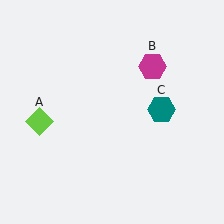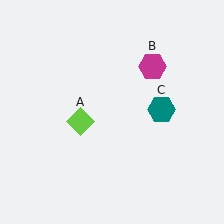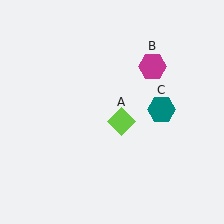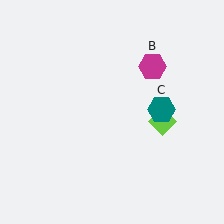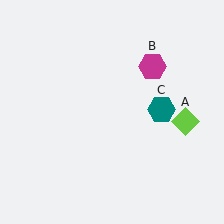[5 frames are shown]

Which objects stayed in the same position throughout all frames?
Magenta hexagon (object B) and teal hexagon (object C) remained stationary.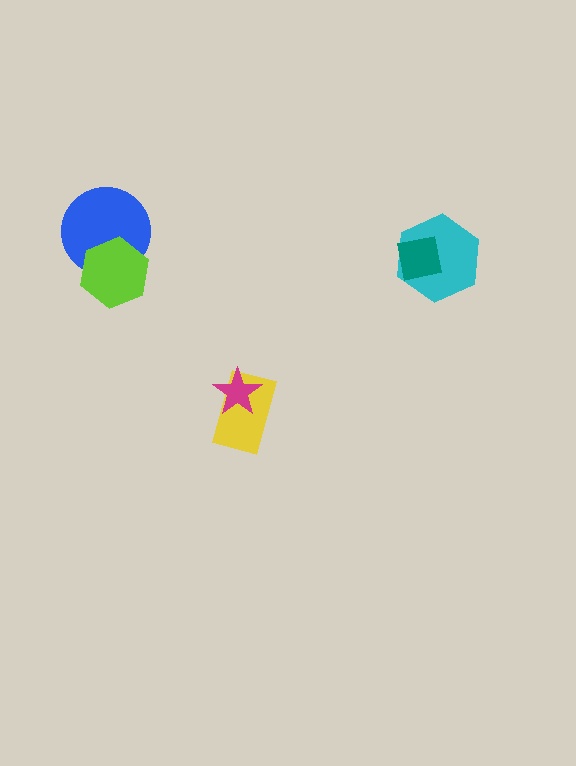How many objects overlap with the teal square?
1 object overlaps with the teal square.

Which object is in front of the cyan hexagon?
The teal square is in front of the cyan hexagon.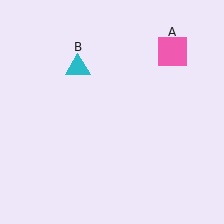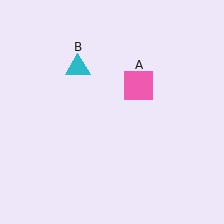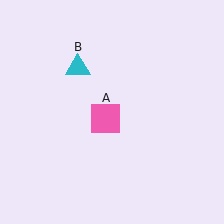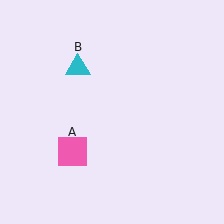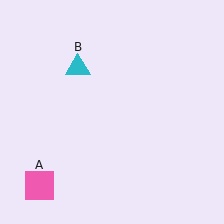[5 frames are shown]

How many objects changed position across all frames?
1 object changed position: pink square (object A).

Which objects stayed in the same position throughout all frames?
Cyan triangle (object B) remained stationary.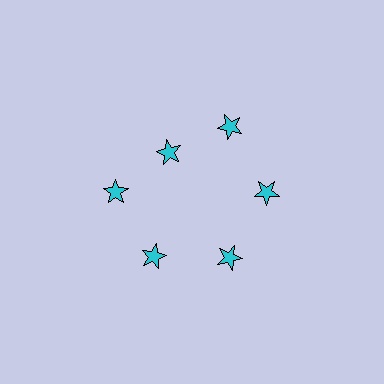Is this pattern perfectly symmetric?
No. The 6 cyan stars are arranged in a ring, but one element near the 11 o'clock position is pulled inward toward the center, breaking the 6-fold rotational symmetry.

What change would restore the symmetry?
The symmetry would be restored by moving it outward, back onto the ring so that all 6 stars sit at equal angles and equal distance from the center.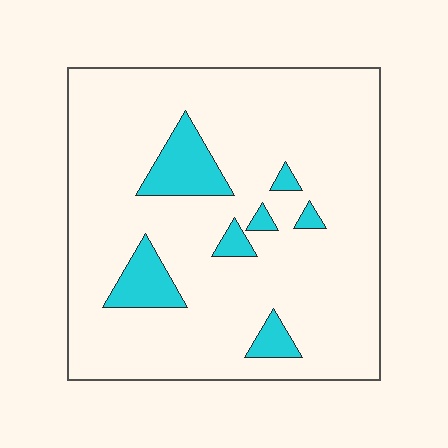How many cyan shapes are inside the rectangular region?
7.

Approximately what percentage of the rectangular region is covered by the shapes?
Approximately 10%.